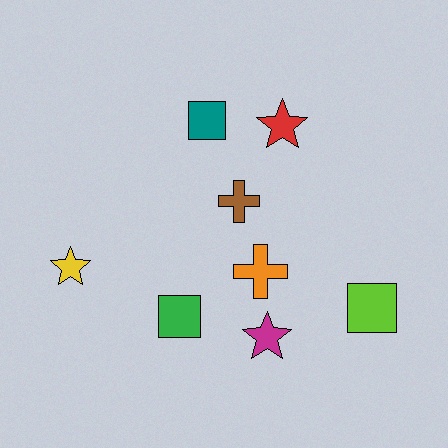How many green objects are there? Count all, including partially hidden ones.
There is 1 green object.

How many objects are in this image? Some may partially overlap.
There are 8 objects.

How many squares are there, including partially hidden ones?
There are 3 squares.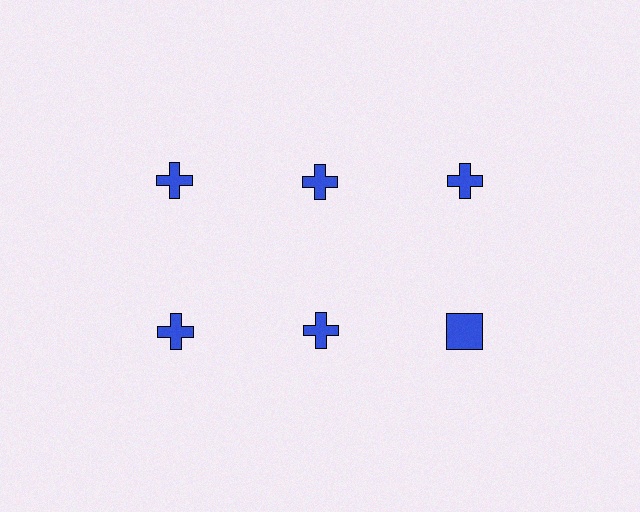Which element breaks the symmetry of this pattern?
The blue square in the second row, center column breaks the symmetry. All other shapes are blue crosses.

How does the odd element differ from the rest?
It has a different shape: square instead of cross.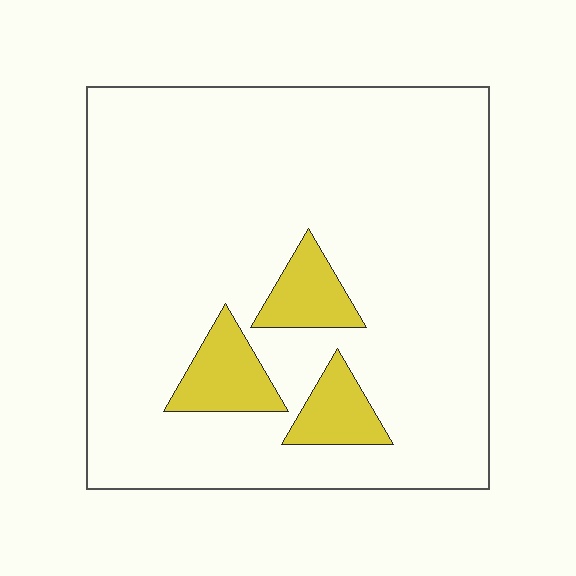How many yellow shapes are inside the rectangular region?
3.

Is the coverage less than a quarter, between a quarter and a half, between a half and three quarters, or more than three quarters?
Less than a quarter.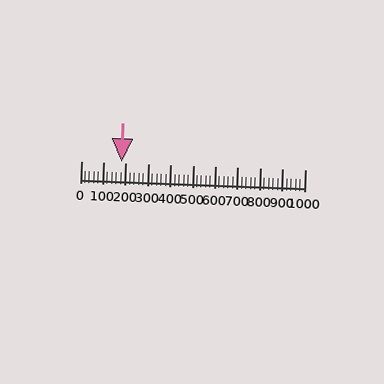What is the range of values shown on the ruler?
The ruler shows values from 0 to 1000.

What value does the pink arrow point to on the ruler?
The pink arrow points to approximately 180.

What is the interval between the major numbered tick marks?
The major tick marks are spaced 100 units apart.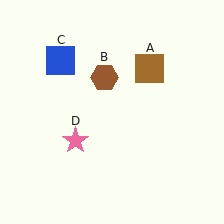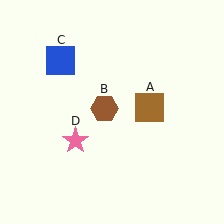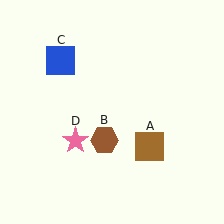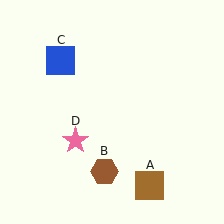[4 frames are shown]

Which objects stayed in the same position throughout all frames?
Blue square (object C) and pink star (object D) remained stationary.